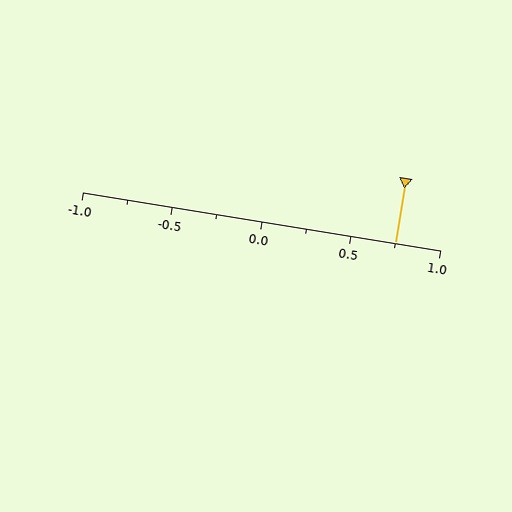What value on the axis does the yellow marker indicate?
The marker indicates approximately 0.75.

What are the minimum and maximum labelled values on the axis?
The axis runs from -1.0 to 1.0.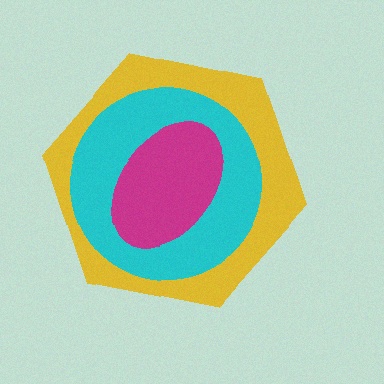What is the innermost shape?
The magenta ellipse.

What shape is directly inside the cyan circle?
The magenta ellipse.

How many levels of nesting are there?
3.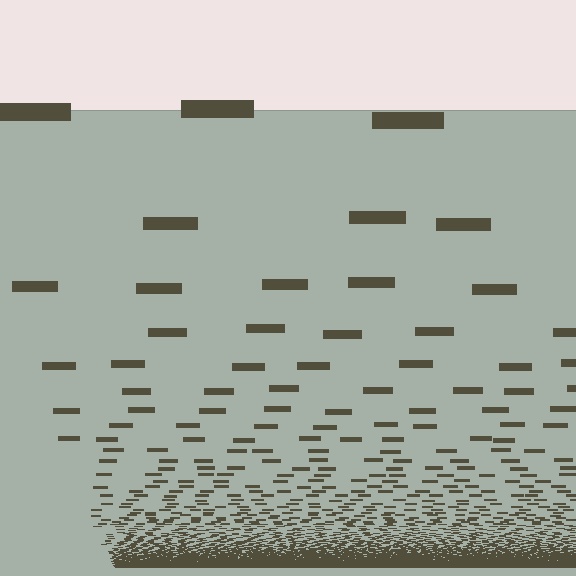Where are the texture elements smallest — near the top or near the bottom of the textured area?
Near the bottom.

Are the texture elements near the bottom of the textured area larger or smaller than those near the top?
Smaller. The gradient is inverted — elements near the bottom are smaller and denser.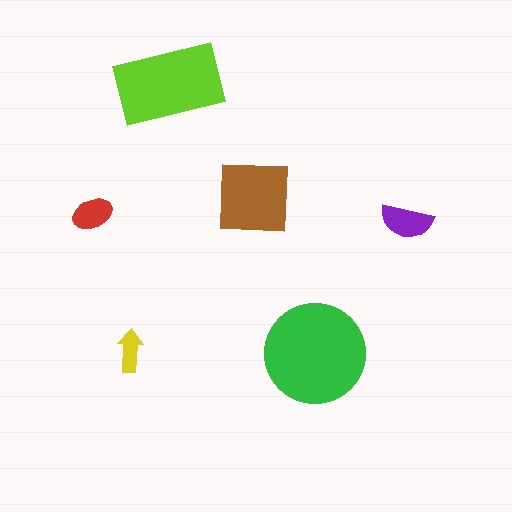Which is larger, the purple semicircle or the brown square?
The brown square.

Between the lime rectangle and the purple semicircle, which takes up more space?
The lime rectangle.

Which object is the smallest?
The yellow arrow.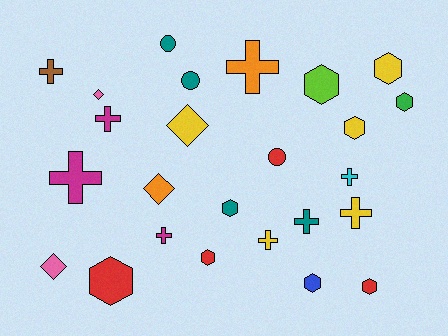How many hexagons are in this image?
There are 9 hexagons.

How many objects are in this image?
There are 25 objects.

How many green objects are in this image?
There is 1 green object.